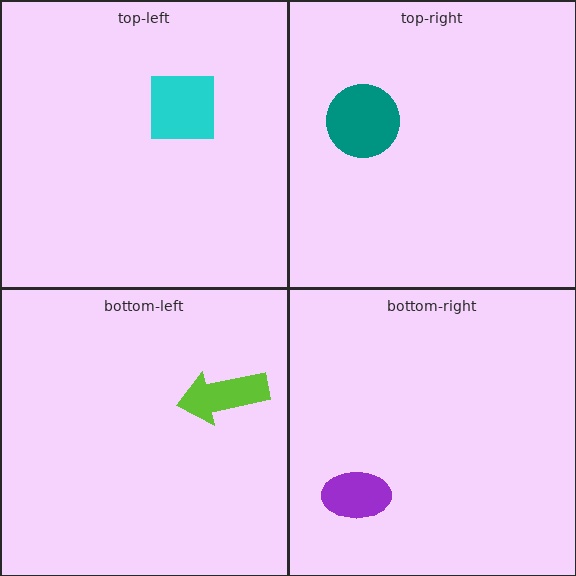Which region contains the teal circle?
The top-right region.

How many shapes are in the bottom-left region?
1.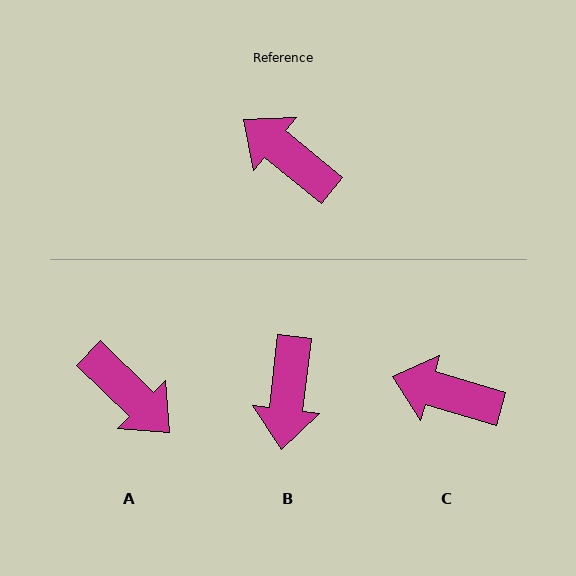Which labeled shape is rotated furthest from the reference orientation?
A, about 174 degrees away.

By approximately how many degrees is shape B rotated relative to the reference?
Approximately 122 degrees counter-clockwise.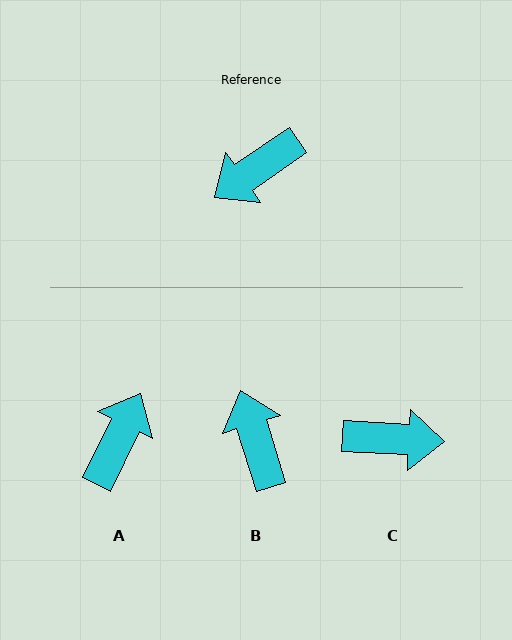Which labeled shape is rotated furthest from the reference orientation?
A, about 151 degrees away.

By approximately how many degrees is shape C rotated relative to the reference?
Approximately 142 degrees counter-clockwise.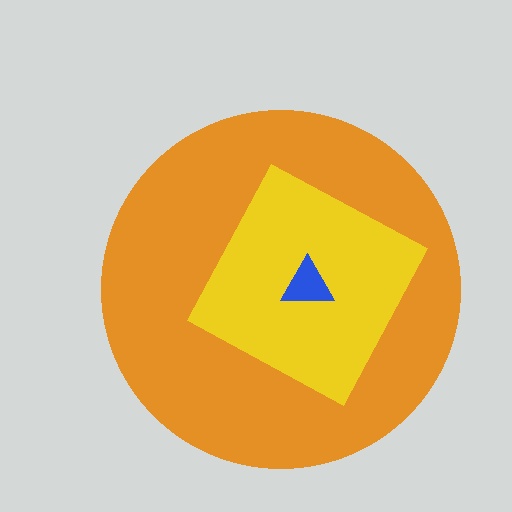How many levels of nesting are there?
3.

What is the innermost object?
The blue triangle.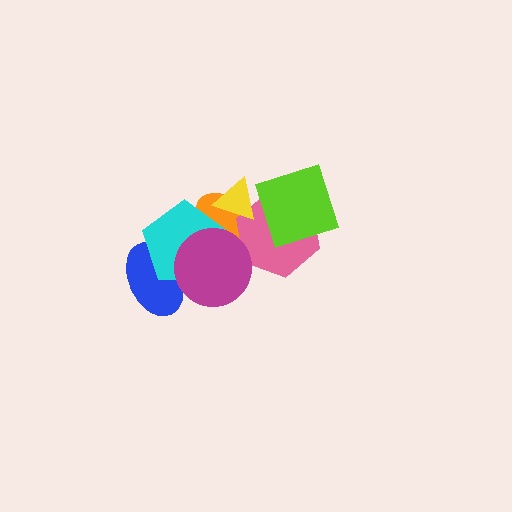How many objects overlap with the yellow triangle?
2 objects overlap with the yellow triangle.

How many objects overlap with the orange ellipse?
4 objects overlap with the orange ellipse.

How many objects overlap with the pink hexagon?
4 objects overlap with the pink hexagon.